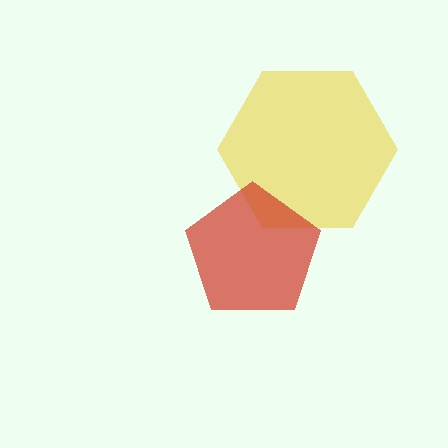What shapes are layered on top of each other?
The layered shapes are: a yellow hexagon, a red pentagon.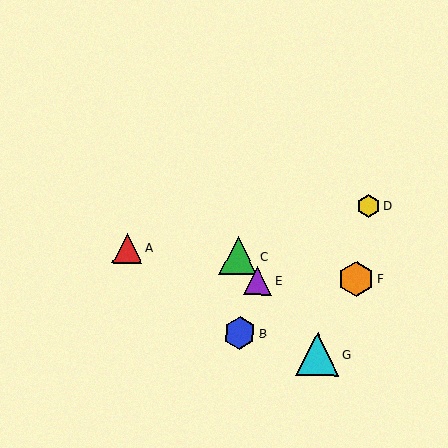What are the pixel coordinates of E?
Object E is at (258, 281).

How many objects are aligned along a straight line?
3 objects (C, E, G) are aligned along a straight line.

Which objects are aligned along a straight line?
Objects C, E, G are aligned along a straight line.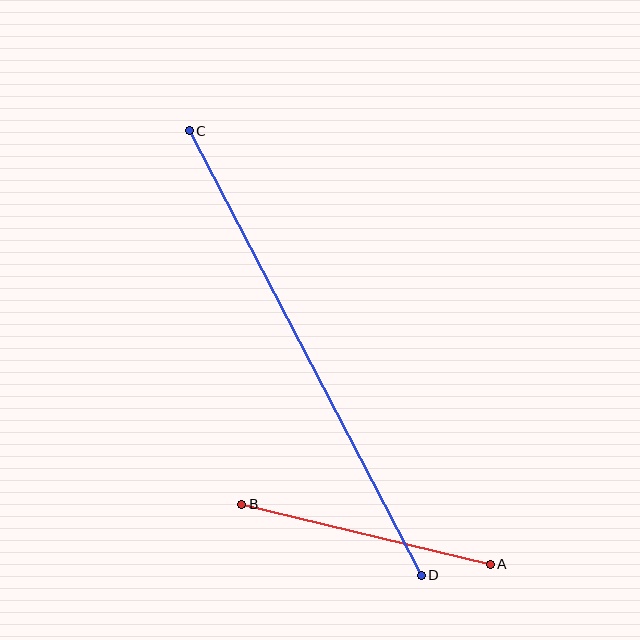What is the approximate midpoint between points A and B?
The midpoint is at approximately (366, 534) pixels.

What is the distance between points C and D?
The distance is approximately 501 pixels.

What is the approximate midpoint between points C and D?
The midpoint is at approximately (305, 353) pixels.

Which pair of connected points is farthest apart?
Points C and D are farthest apart.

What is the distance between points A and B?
The distance is approximately 256 pixels.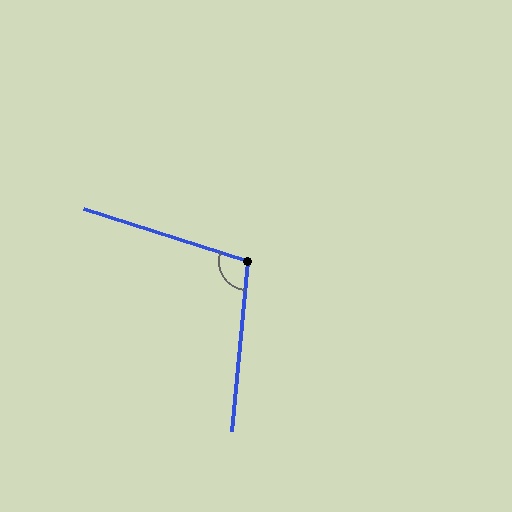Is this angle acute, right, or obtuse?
It is obtuse.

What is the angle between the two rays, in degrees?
Approximately 102 degrees.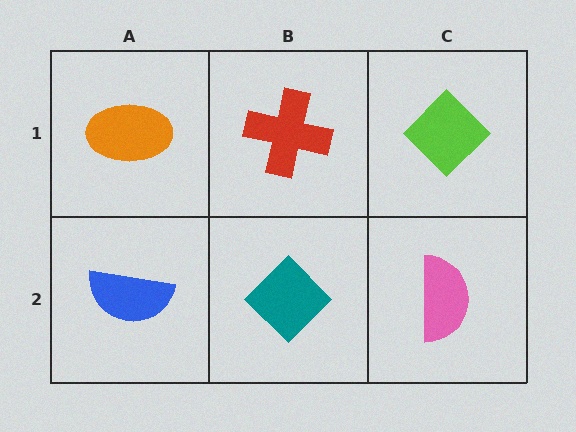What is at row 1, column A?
An orange ellipse.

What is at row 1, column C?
A lime diamond.